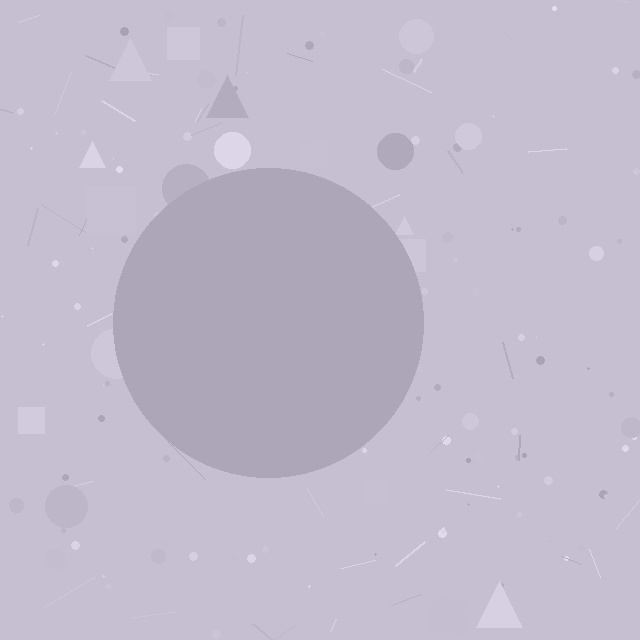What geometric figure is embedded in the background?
A circle is embedded in the background.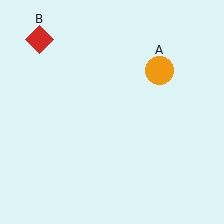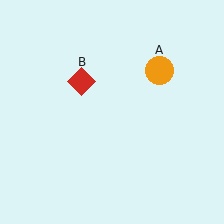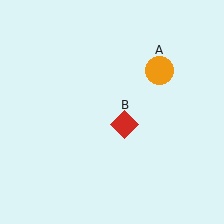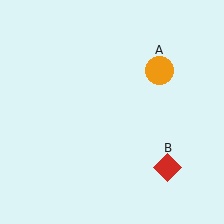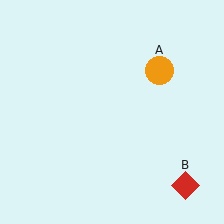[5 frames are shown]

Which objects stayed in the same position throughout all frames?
Orange circle (object A) remained stationary.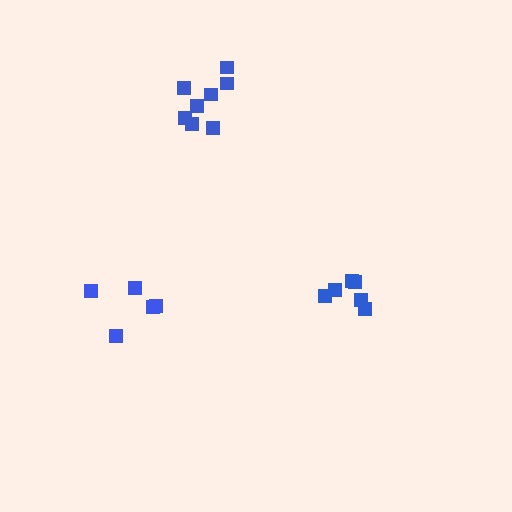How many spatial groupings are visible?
There are 3 spatial groupings.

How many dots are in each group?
Group 1: 8 dots, Group 2: 6 dots, Group 3: 5 dots (19 total).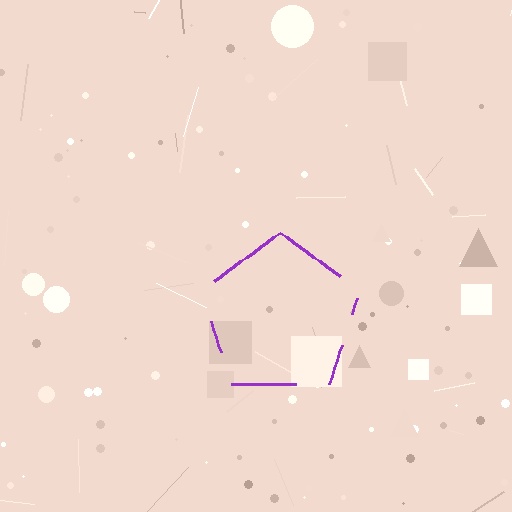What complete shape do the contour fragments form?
The contour fragments form a pentagon.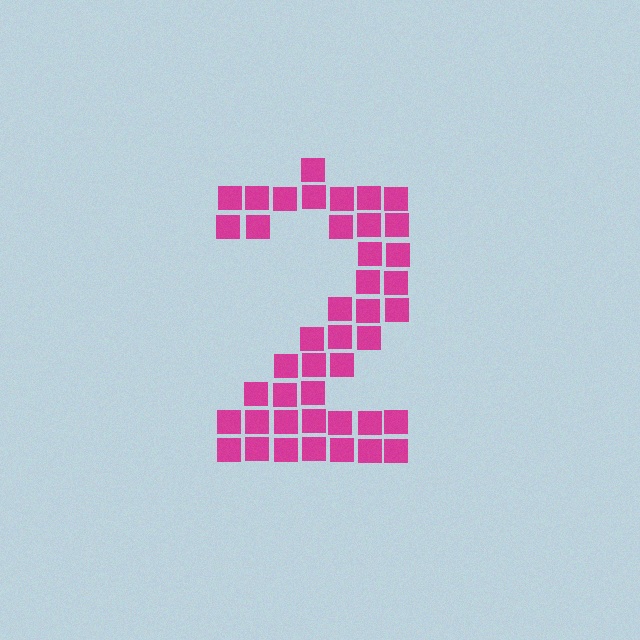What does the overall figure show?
The overall figure shows the digit 2.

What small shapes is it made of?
It is made of small squares.